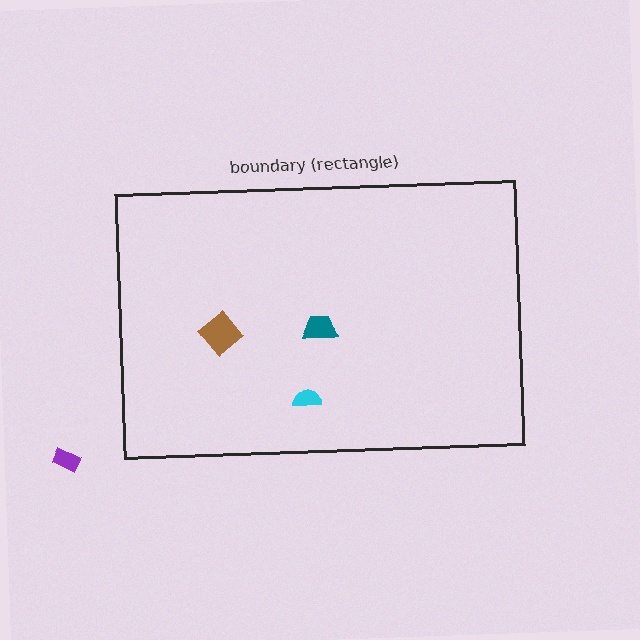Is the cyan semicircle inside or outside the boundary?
Inside.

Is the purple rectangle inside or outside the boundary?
Outside.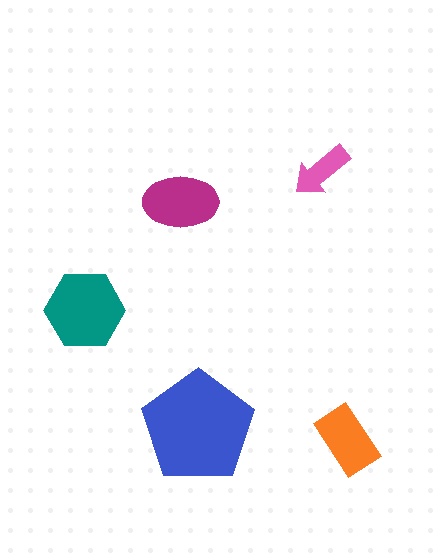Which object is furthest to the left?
The teal hexagon is leftmost.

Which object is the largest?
The blue pentagon.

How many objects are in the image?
There are 5 objects in the image.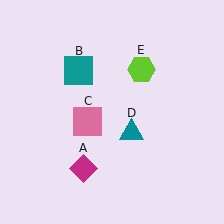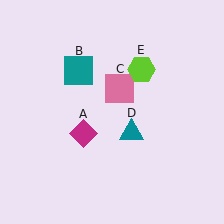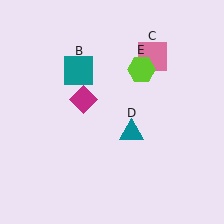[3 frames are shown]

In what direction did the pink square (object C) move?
The pink square (object C) moved up and to the right.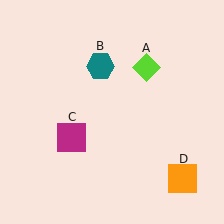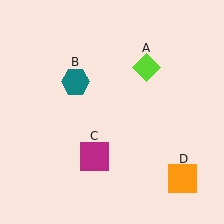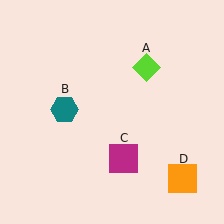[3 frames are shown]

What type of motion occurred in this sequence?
The teal hexagon (object B), magenta square (object C) rotated counterclockwise around the center of the scene.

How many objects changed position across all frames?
2 objects changed position: teal hexagon (object B), magenta square (object C).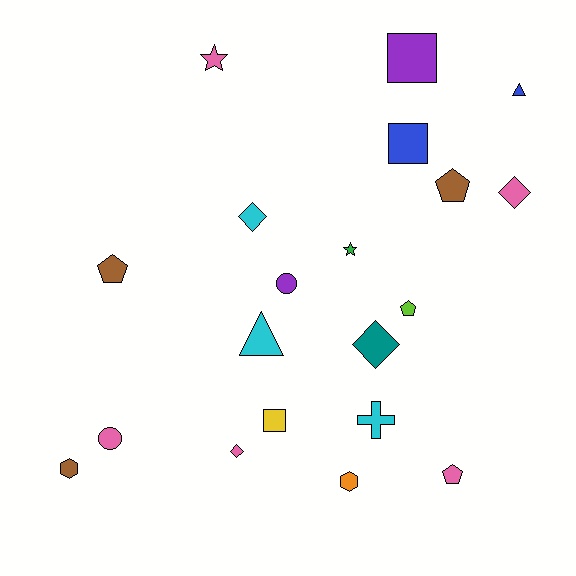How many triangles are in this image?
There are 2 triangles.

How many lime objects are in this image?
There is 1 lime object.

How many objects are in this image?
There are 20 objects.